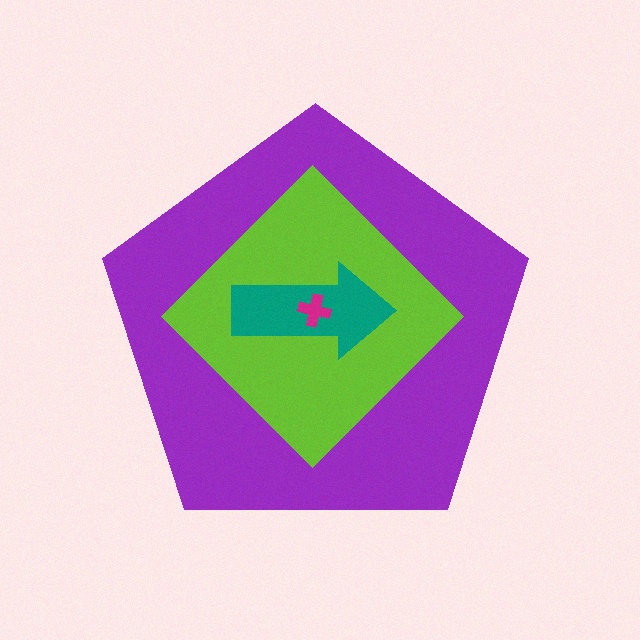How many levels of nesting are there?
4.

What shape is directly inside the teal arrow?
The magenta cross.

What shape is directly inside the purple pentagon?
The lime diamond.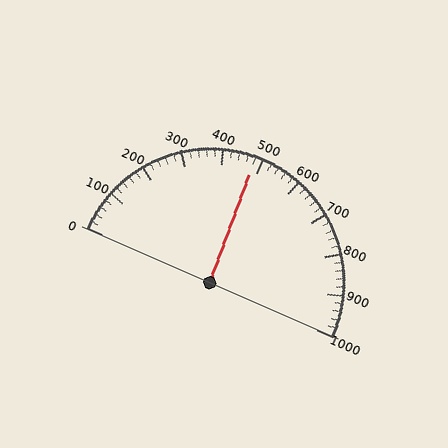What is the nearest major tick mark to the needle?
The nearest major tick mark is 500.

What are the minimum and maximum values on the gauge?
The gauge ranges from 0 to 1000.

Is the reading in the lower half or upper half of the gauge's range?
The reading is in the lower half of the range (0 to 1000).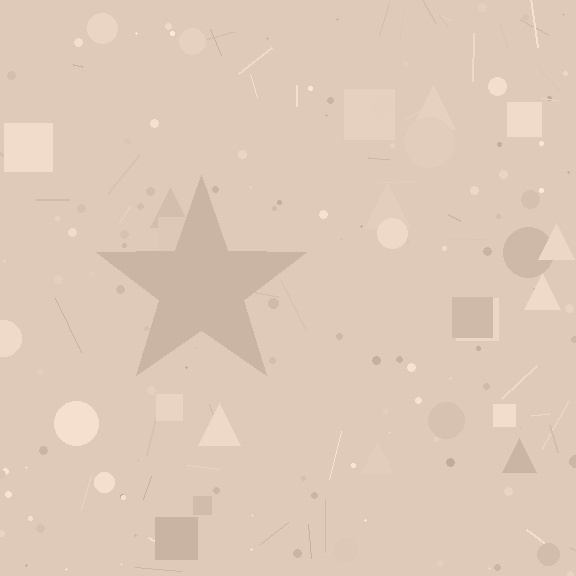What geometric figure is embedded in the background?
A star is embedded in the background.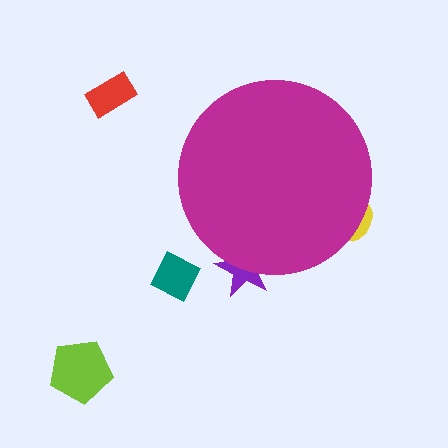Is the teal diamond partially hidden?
No, the teal diamond is fully visible.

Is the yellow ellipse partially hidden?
Yes, the yellow ellipse is partially hidden behind the magenta circle.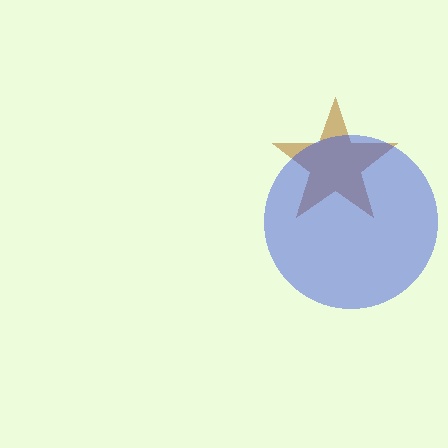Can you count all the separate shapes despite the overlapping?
Yes, there are 2 separate shapes.